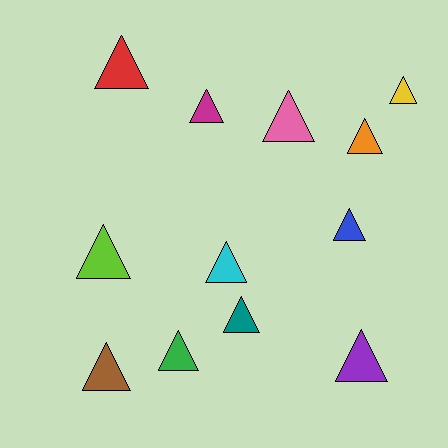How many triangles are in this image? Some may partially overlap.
There are 12 triangles.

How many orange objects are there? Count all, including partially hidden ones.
There is 1 orange object.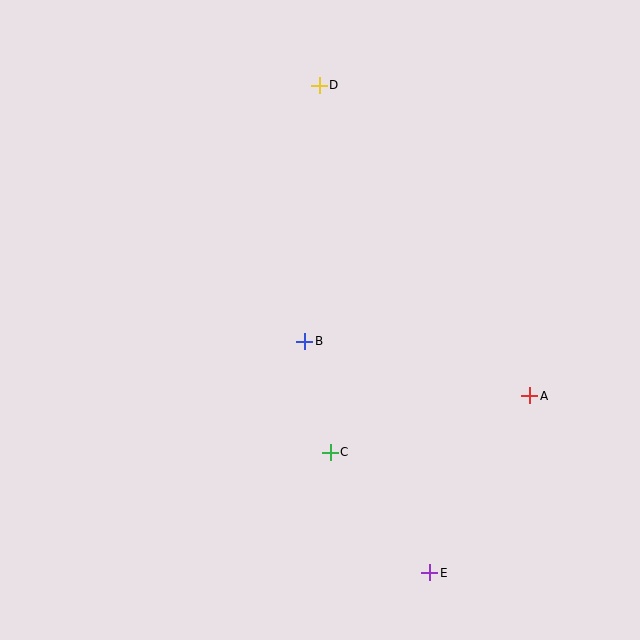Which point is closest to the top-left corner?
Point D is closest to the top-left corner.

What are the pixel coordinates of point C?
Point C is at (330, 452).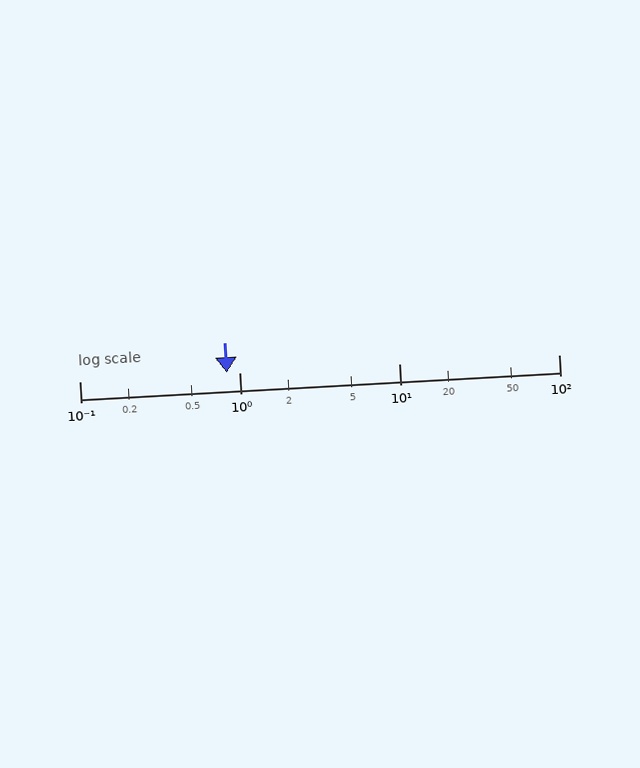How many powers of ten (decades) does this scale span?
The scale spans 3 decades, from 0.1 to 100.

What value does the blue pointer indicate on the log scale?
The pointer indicates approximately 0.83.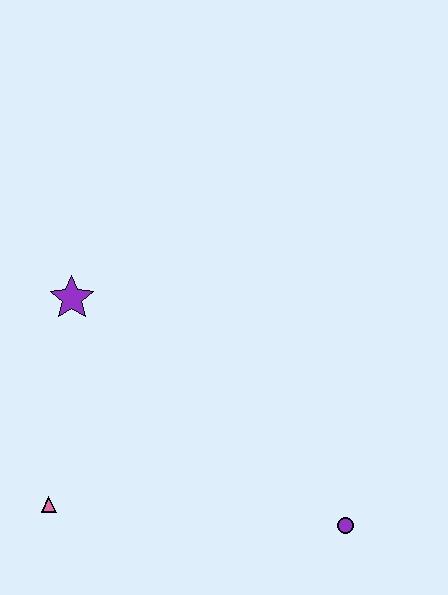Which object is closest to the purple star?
The pink triangle is closest to the purple star.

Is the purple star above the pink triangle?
Yes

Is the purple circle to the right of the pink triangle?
Yes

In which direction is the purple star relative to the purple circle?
The purple star is to the left of the purple circle.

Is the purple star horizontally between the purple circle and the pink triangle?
Yes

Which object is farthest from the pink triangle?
The purple circle is farthest from the pink triangle.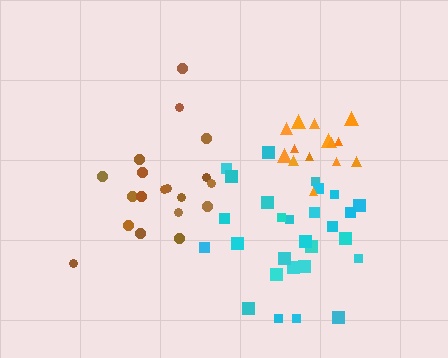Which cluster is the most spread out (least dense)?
Brown.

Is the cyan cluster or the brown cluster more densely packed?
Cyan.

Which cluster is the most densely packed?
Orange.